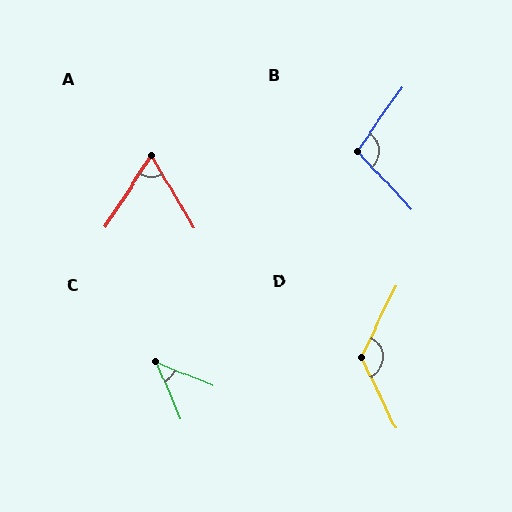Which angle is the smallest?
C, at approximately 44 degrees.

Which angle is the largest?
D, at approximately 129 degrees.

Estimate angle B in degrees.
Approximately 102 degrees.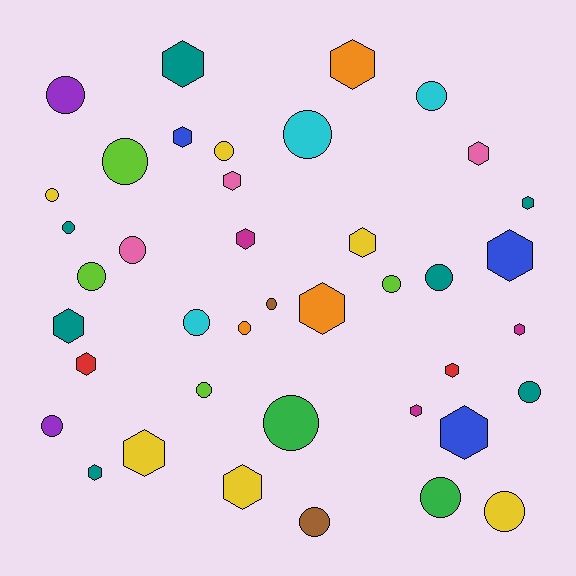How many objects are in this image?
There are 40 objects.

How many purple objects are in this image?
There are 2 purple objects.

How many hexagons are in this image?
There are 19 hexagons.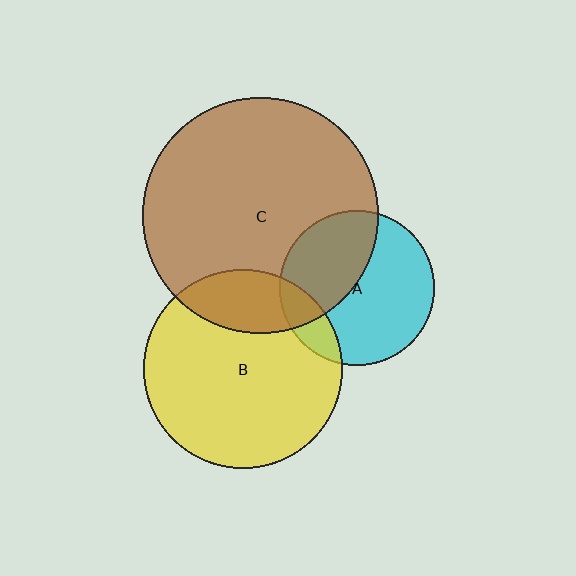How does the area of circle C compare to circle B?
Approximately 1.4 times.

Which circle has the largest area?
Circle C (brown).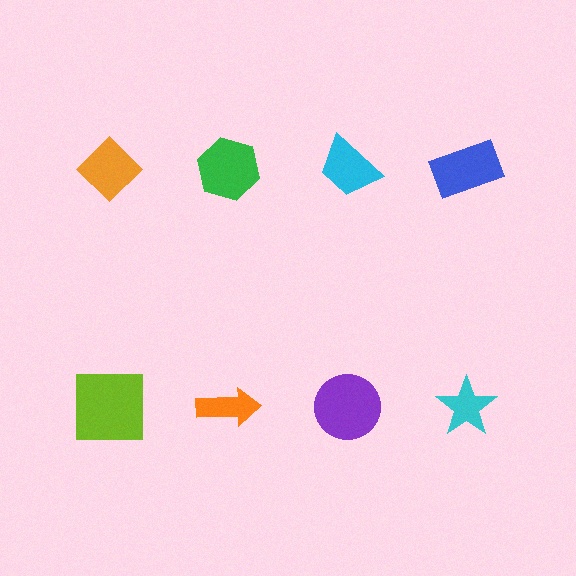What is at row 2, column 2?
An orange arrow.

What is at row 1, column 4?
A blue rectangle.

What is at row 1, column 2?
A green hexagon.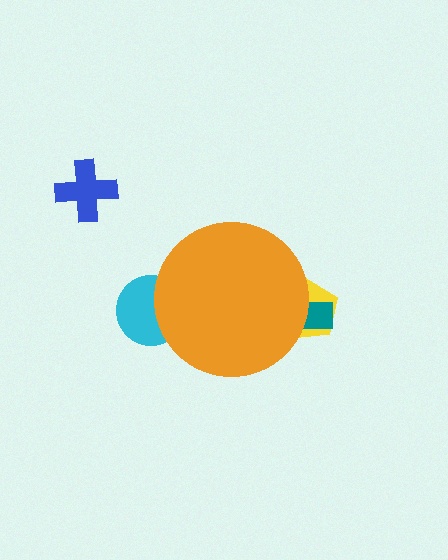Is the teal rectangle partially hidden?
Yes, the teal rectangle is partially hidden behind the orange circle.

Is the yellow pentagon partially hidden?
Yes, the yellow pentagon is partially hidden behind the orange circle.